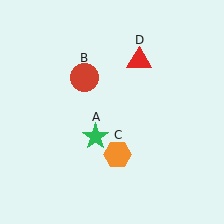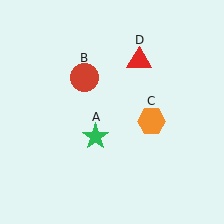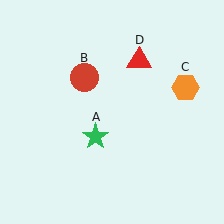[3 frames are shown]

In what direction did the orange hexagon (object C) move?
The orange hexagon (object C) moved up and to the right.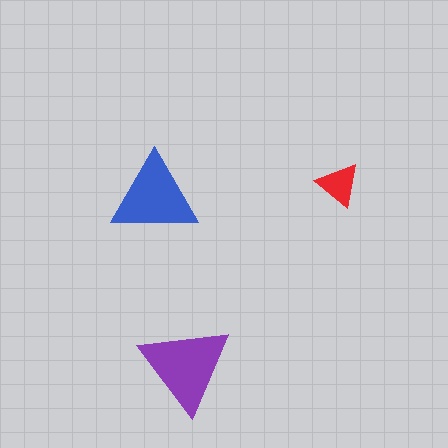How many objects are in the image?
There are 3 objects in the image.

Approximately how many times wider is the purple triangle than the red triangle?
About 2 times wider.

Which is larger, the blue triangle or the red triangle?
The blue one.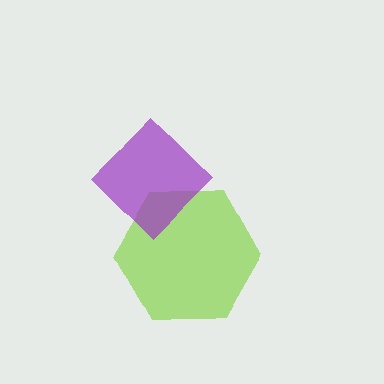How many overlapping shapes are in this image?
There are 2 overlapping shapes in the image.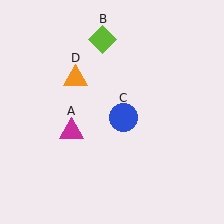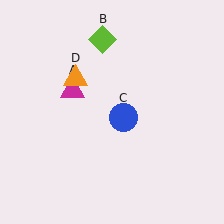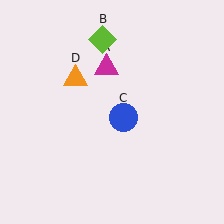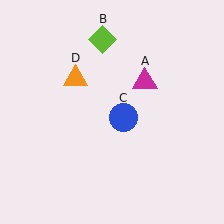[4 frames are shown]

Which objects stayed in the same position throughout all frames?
Lime diamond (object B) and blue circle (object C) and orange triangle (object D) remained stationary.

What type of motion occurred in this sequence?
The magenta triangle (object A) rotated clockwise around the center of the scene.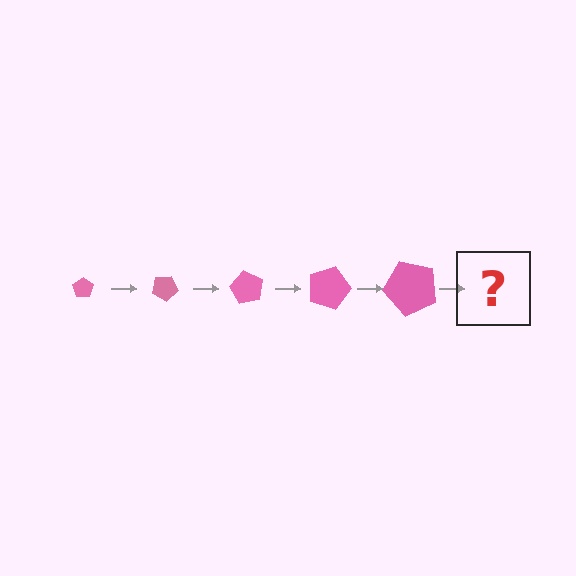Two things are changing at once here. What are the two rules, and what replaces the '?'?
The two rules are that the pentagon grows larger each step and it rotates 30 degrees each step. The '?' should be a pentagon, larger than the previous one and rotated 150 degrees from the start.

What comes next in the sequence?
The next element should be a pentagon, larger than the previous one and rotated 150 degrees from the start.